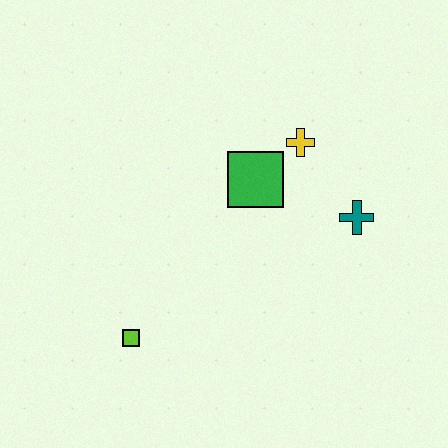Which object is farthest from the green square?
The lime square is farthest from the green square.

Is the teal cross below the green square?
Yes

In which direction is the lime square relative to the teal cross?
The lime square is to the left of the teal cross.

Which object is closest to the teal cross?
The yellow cross is closest to the teal cross.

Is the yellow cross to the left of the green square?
No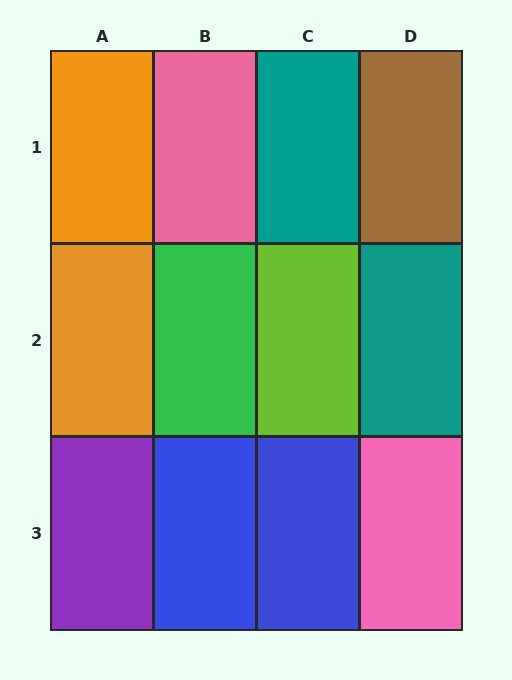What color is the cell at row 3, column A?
Purple.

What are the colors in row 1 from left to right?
Orange, pink, teal, brown.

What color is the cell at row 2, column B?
Green.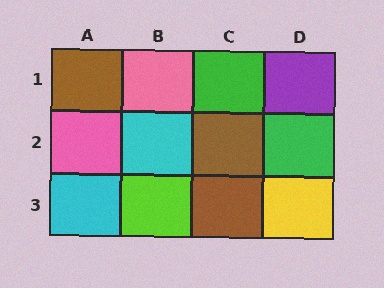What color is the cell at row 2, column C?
Brown.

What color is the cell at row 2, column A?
Pink.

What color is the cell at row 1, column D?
Purple.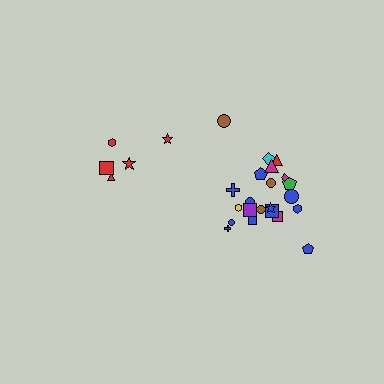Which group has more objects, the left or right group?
The right group.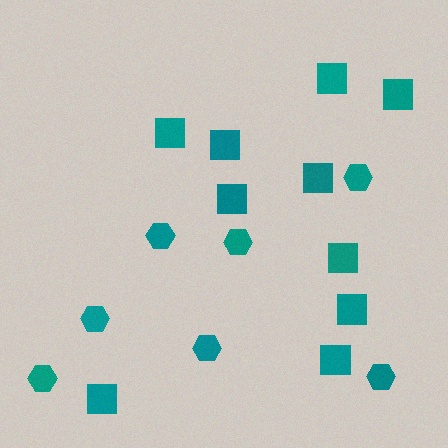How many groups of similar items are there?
There are 2 groups: one group of squares (10) and one group of hexagons (7).